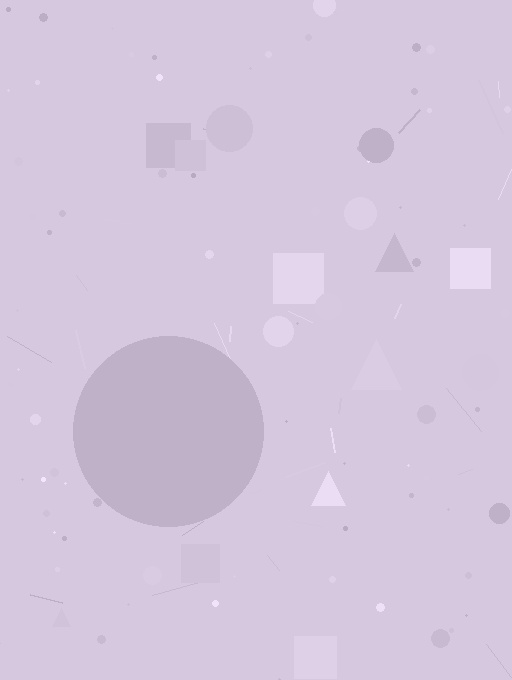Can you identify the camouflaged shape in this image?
The camouflaged shape is a circle.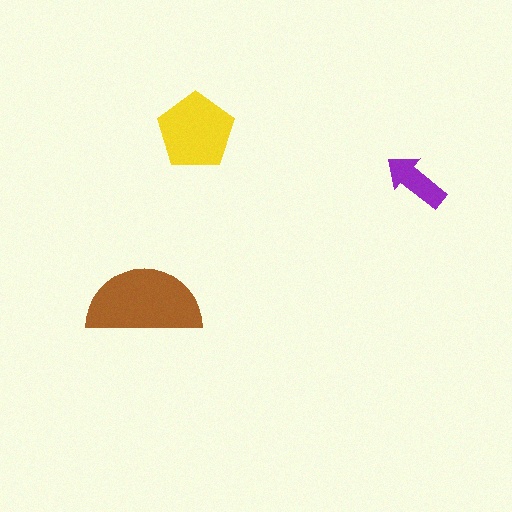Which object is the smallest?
The purple arrow.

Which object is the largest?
The brown semicircle.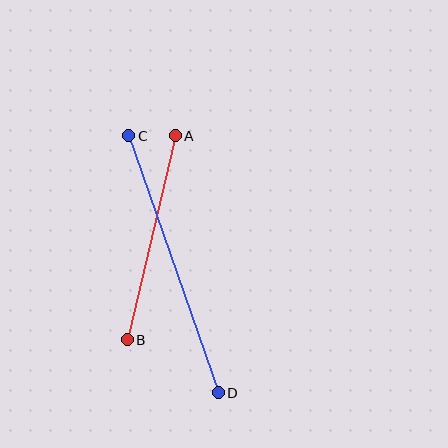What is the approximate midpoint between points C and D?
The midpoint is at approximately (173, 264) pixels.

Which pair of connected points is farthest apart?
Points C and D are farthest apart.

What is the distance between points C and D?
The distance is approximately 272 pixels.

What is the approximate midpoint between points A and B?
The midpoint is at approximately (151, 238) pixels.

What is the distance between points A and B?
The distance is approximately 210 pixels.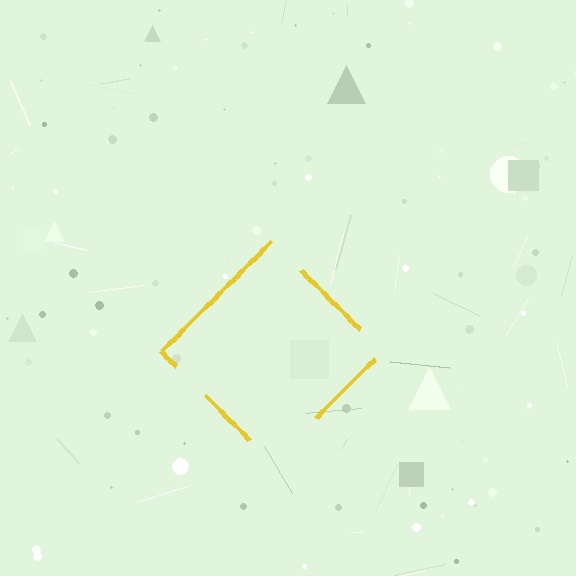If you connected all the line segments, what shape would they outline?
They would outline a diamond.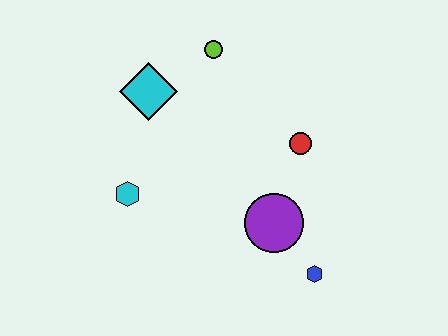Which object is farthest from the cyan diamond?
The blue hexagon is farthest from the cyan diamond.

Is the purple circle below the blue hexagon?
No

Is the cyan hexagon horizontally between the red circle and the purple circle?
No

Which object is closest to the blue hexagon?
The purple circle is closest to the blue hexagon.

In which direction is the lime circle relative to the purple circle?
The lime circle is above the purple circle.